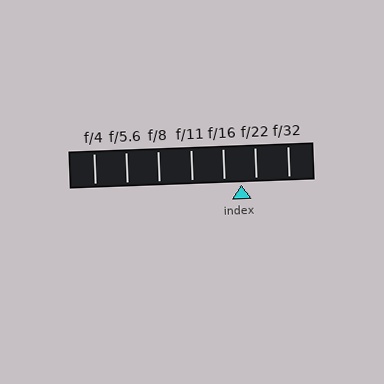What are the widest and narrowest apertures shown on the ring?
The widest aperture shown is f/4 and the narrowest is f/32.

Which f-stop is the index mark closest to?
The index mark is closest to f/22.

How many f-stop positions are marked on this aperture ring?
There are 7 f-stop positions marked.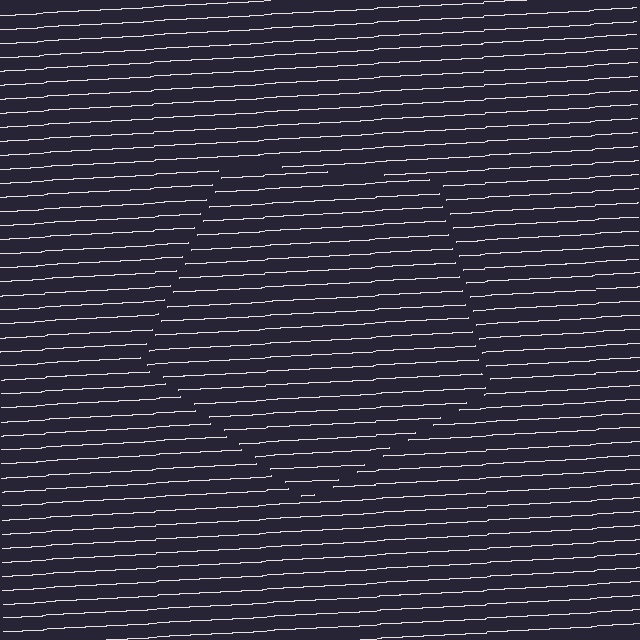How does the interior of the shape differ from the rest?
The interior of the shape contains the same grating, shifted by half a period — the contour is defined by the phase discontinuity where line-ends from the inner and outer gratings abut.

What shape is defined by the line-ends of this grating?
An illusory pentagon. The interior of the shape contains the same grating, shifted by half a period — the contour is defined by the phase discontinuity where line-ends from the inner and outer gratings abut.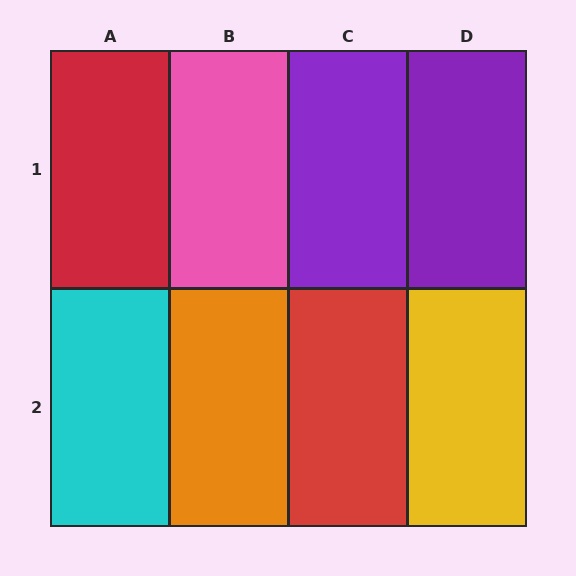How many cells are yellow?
1 cell is yellow.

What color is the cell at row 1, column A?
Red.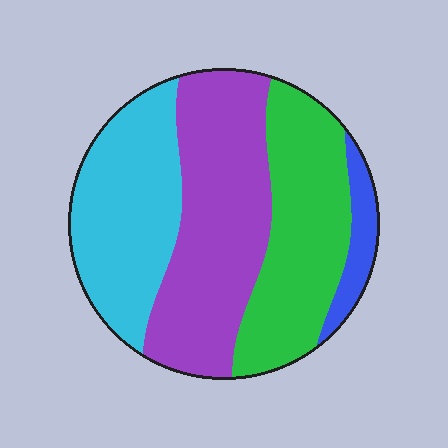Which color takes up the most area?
Purple, at roughly 35%.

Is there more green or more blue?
Green.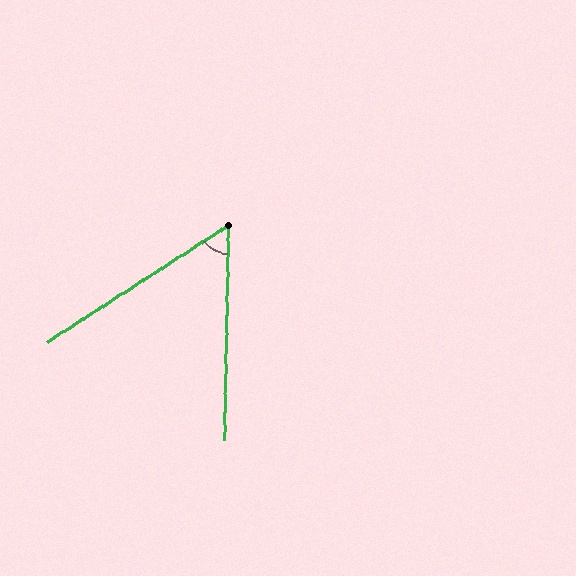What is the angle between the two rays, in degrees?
Approximately 56 degrees.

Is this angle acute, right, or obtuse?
It is acute.